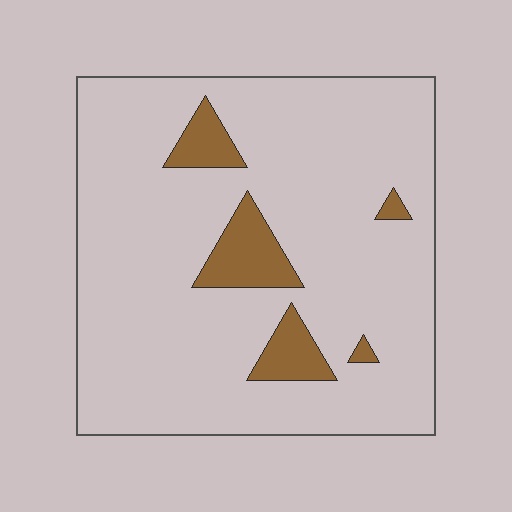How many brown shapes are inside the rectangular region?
5.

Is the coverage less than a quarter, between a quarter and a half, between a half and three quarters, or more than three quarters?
Less than a quarter.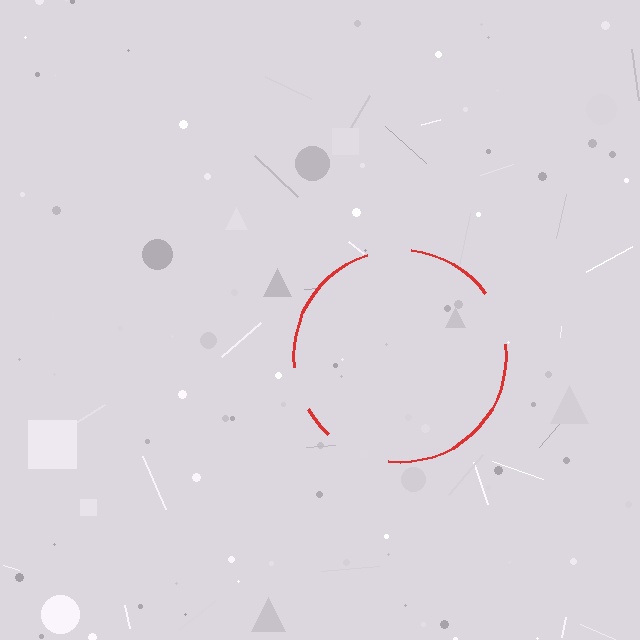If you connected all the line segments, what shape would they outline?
They would outline a circle.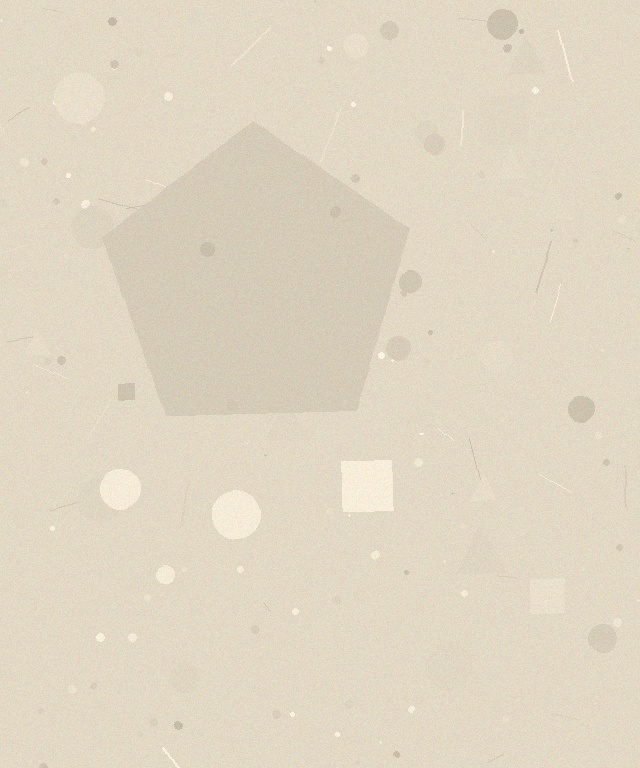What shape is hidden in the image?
A pentagon is hidden in the image.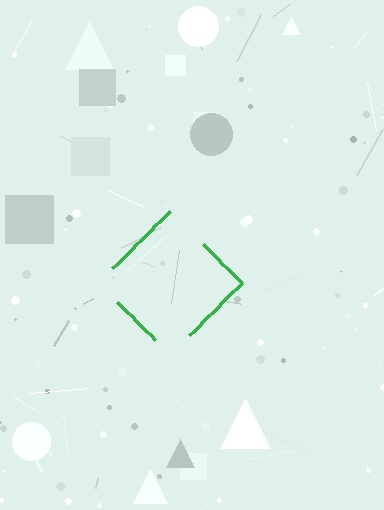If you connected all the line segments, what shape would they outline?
They would outline a diamond.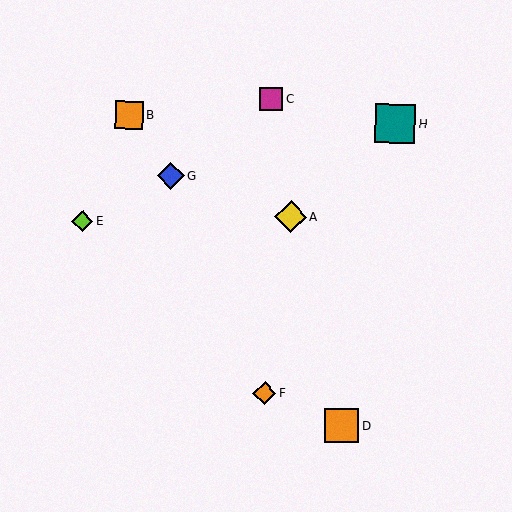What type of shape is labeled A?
Shape A is a yellow diamond.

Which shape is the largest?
The teal square (labeled H) is the largest.